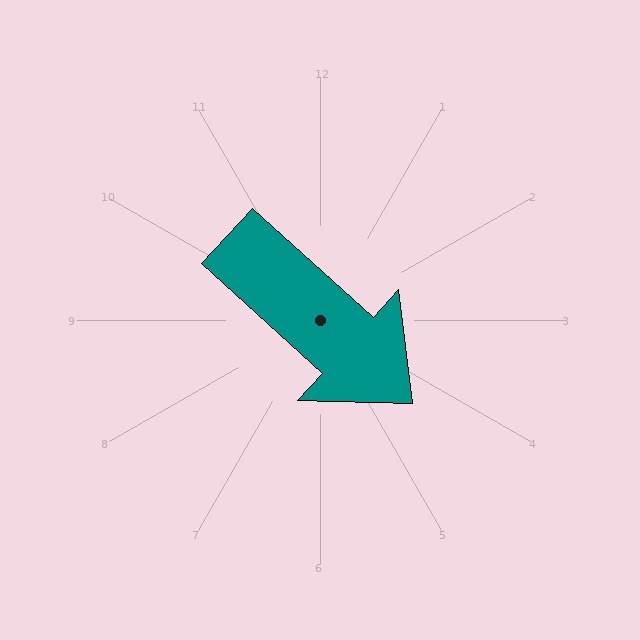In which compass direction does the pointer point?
Southeast.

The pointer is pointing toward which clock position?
Roughly 4 o'clock.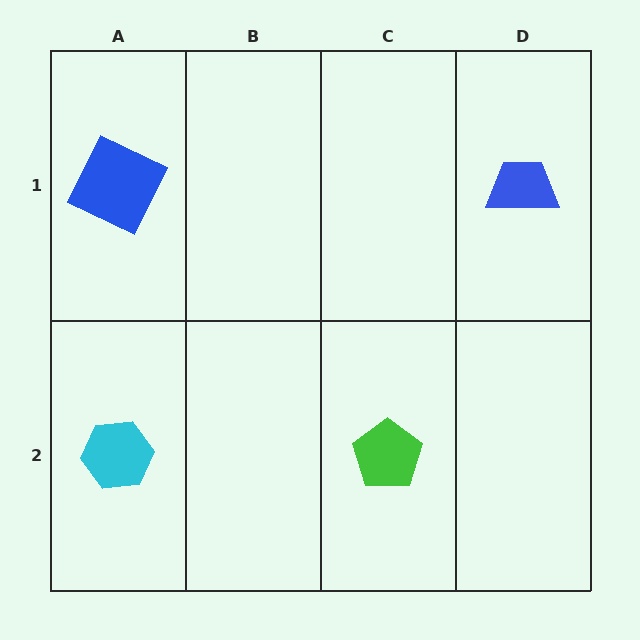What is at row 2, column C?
A green pentagon.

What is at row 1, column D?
A blue trapezoid.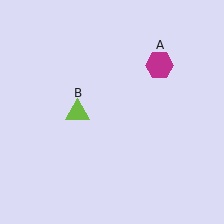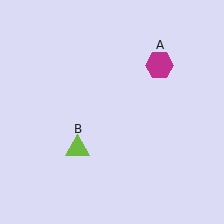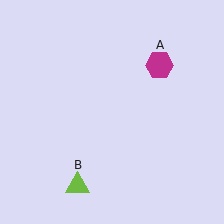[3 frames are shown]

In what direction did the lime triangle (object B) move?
The lime triangle (object B) moved down.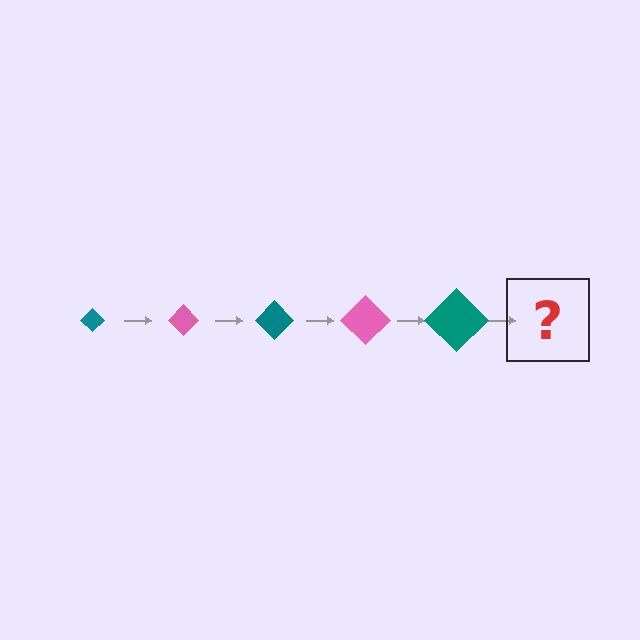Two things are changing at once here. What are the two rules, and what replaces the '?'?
The two rules are that the diamond grows larger each step and the color cycles through teal and pink. The '?' should be a pink diamond, larger than the previous one.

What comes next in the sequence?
The next element should be a pink diamond, larger than the previous one.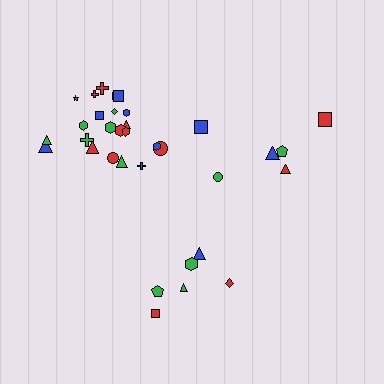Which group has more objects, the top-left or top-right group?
The top-left group.